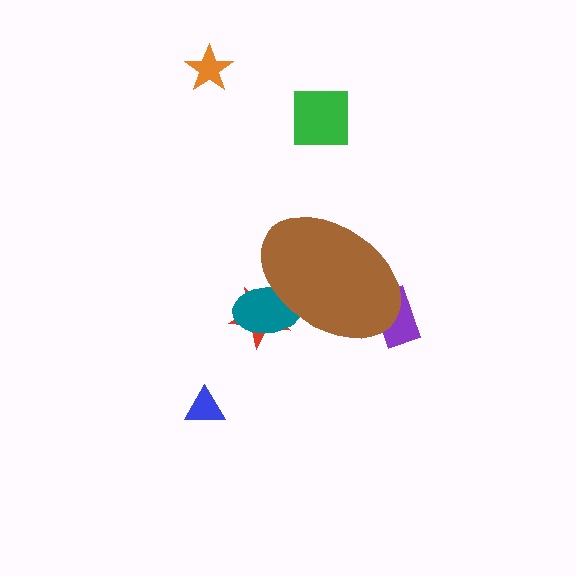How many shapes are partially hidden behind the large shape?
3 shapes are partially hidden.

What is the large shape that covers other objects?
A brown ellipse.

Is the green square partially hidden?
No, the green square is fully visible.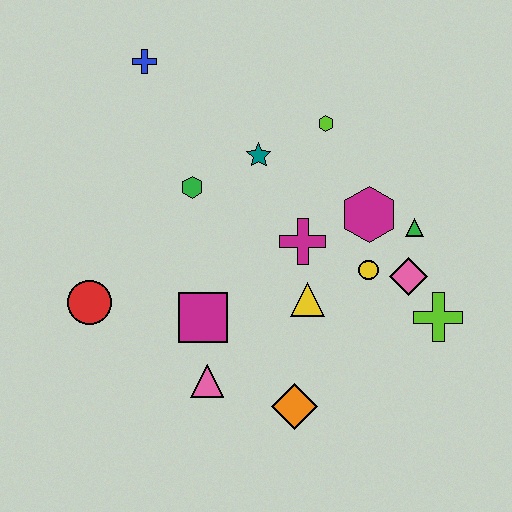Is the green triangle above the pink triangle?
Yes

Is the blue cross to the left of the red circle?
No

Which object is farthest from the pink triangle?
The blue cross is farthest from the pink triangle.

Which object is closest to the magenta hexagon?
The green triangle is closest to the magenta hexagon.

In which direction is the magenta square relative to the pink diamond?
The magenta square is to the left of the pink diamond.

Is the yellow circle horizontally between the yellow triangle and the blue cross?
No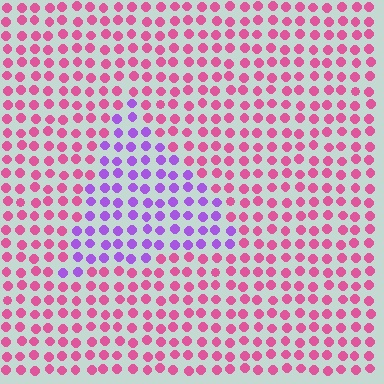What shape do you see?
I see a triangle.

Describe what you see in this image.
The image is filled with small pink elements in a uniform arrangement. A triangle-shaped region is visible where the elements are tinted to a slightly different hue, forming a subtle color boundary.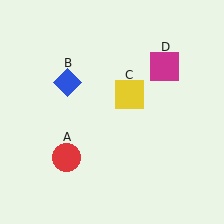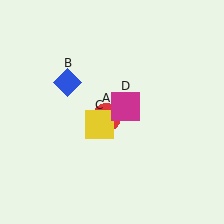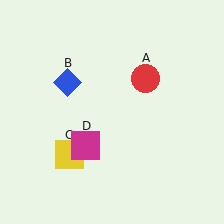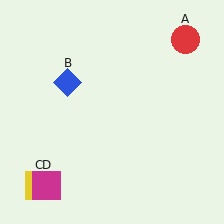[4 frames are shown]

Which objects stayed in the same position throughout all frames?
Blue diamond (object B) remained stationary.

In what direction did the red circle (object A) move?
The red circle (object A) moved up and to the right.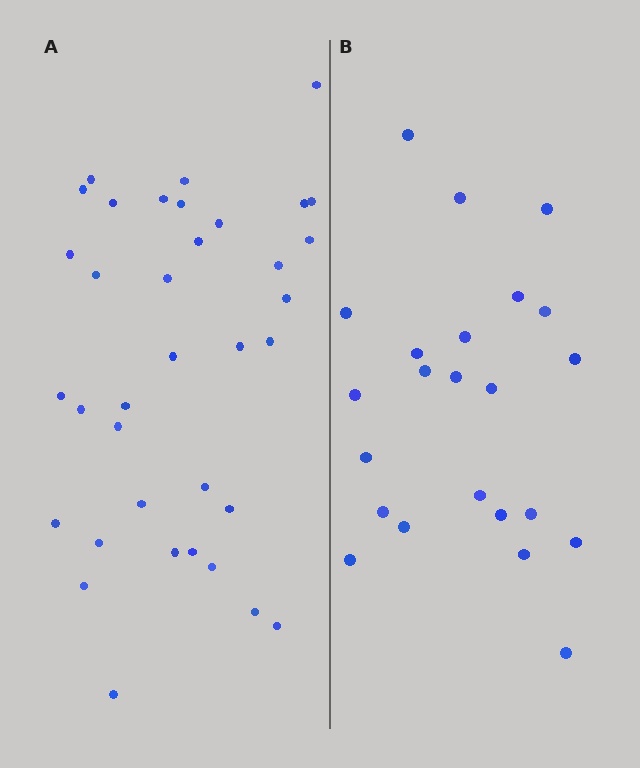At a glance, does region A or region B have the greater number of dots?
Region A (the left region) has more dots.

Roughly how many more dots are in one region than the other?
Region A has approximately 15 more dots than region B.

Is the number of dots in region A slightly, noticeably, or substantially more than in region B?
Region A has substantially more. The ratio is roughly 1.6 to 1.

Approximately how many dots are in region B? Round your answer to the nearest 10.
About 20 dots. (The exact count is 23, which rounds to 20.)